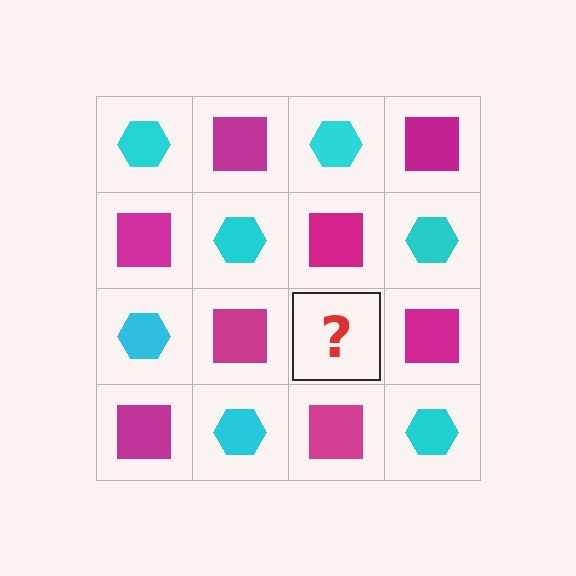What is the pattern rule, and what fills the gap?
The rule is that it alternates cyan hexagon and magenta square in a checkerboard pattern. The gap should be filled with a cyan hexagon.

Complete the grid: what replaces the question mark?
The question mark should be replaced with a cyan hexagon.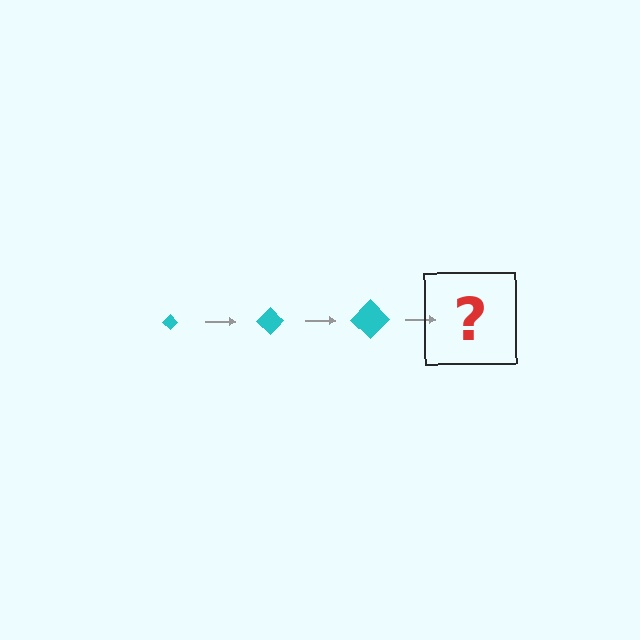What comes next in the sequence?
The next element should be a cyan diamond, larger than the previous one.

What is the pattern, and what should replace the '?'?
The pattern is that the diamond gets progressively larger each step. The '?' should be a cyan diamond, larger than the previous one.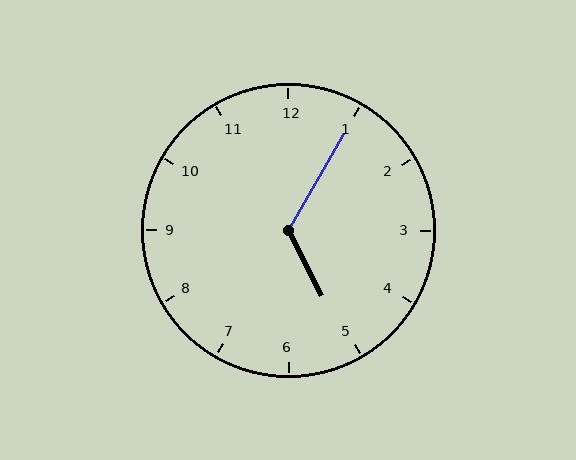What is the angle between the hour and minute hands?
Approximately 122 degrees.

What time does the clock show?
5:05.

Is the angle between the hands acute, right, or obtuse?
It is obtuse.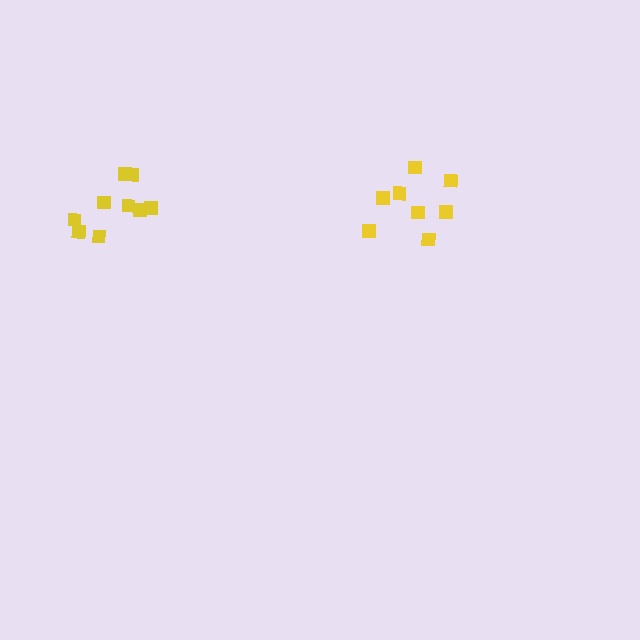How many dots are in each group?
Group 1: 9 dots, Group 2: 8 dots (17 total).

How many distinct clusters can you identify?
There are 2 distinct clusters.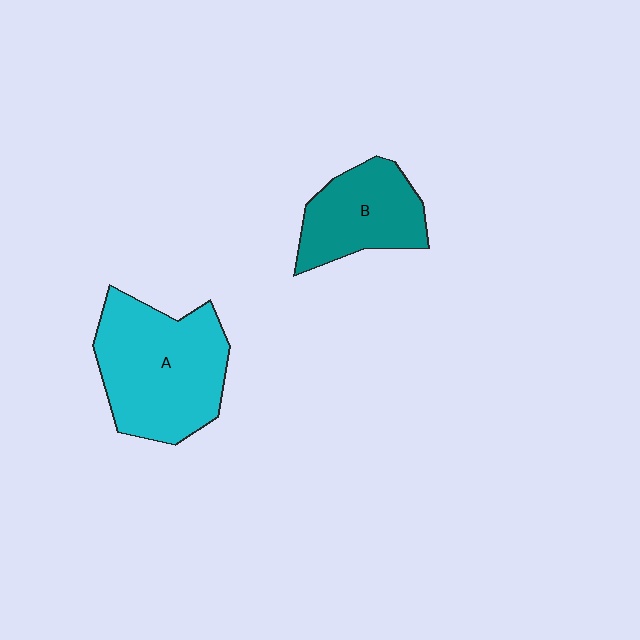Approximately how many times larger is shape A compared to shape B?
Approximately 1.6 times.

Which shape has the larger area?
Shape A (cyan).